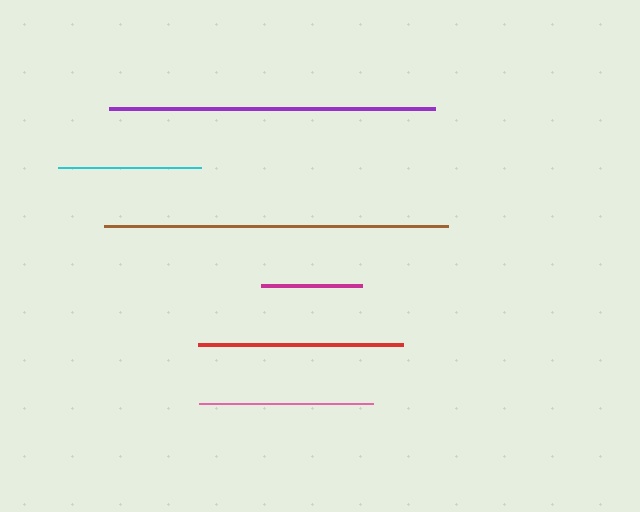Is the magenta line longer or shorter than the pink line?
The pink line is longer than the magenta line.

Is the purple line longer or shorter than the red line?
The purple line is longer than the red line.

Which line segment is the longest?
The brown line is the longest at approximately 344 pixels.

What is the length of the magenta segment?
The magenta segment is approximately 101 pixels long.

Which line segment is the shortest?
The magenta line is the shortest at approximately 101 pixels.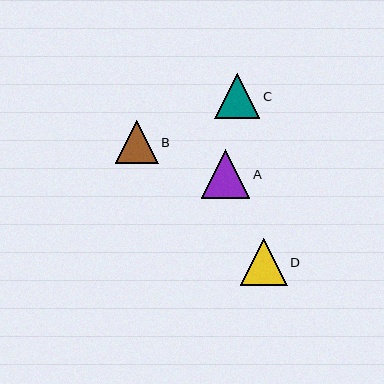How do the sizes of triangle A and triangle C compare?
Triangle A and triangle C are approximately the same size.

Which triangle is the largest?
Triangle A is the largest with a size of approximately 48 pixels.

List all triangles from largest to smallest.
From largest to smallest: A, D, C, B.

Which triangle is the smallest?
Triangle B is the smallest with a size of approximately 43 pixels.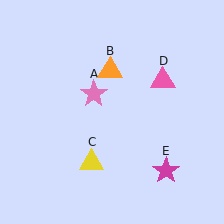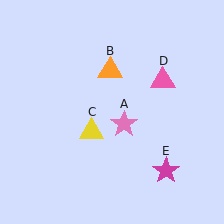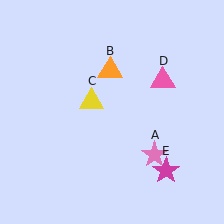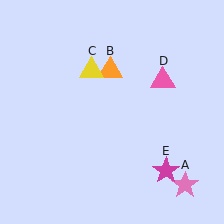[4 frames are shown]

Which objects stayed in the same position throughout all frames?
Orange triangle (object B) and pink triangle (object D) and magenta star (object E) remained stationary.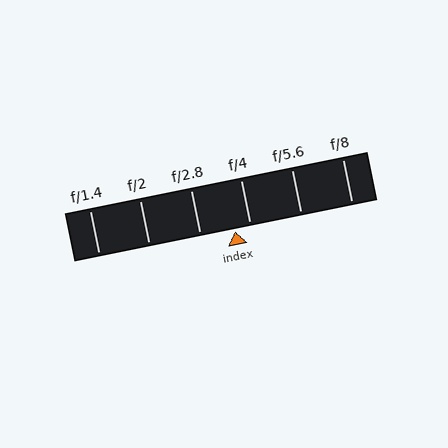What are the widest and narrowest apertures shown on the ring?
The widest aperture shown is f/1.4 and the narrowest is f/8.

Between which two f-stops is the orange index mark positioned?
The index mark is between f/2.8 and f/4.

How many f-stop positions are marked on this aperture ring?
There are 6 f-stop positions marked.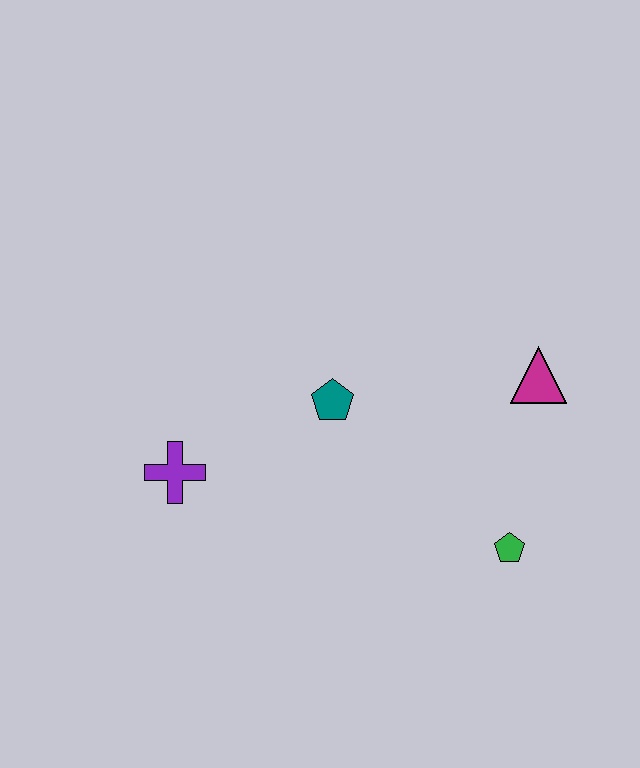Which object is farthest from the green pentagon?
The purple cross is farthest from the green pentagon.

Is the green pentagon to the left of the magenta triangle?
Yes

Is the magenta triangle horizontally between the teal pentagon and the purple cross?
No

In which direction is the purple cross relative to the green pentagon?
The purple cross is to the left of the green pentagon.